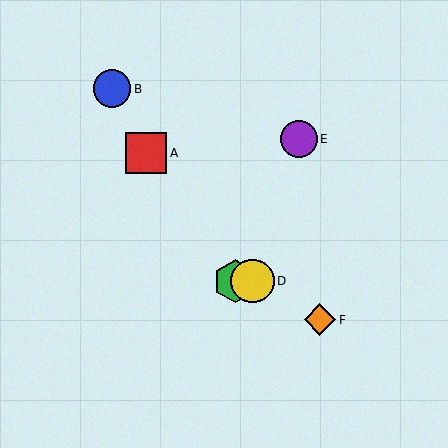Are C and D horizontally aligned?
Yes, both are at y≈281.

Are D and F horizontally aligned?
No, D is at y≈281 and F is at y≈320.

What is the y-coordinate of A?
Object A is at y≈153.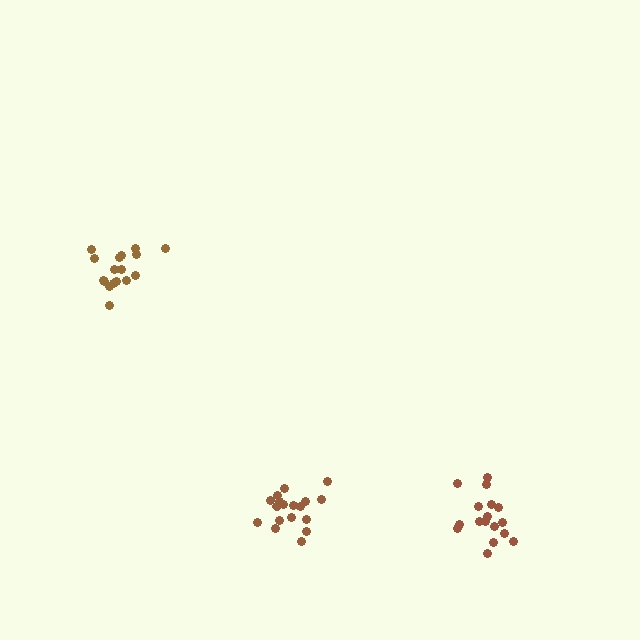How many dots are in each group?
Group 1: 17 dots, Group 2: 18 dots, Group 3: 17 dots (52 total).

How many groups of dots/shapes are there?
There are 3 groups.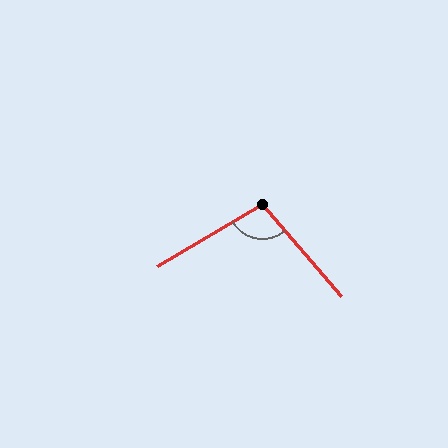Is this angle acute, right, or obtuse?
It is obtuse.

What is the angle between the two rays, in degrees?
Approximately 100 degrees.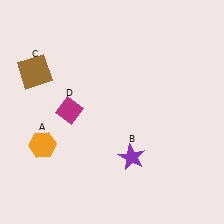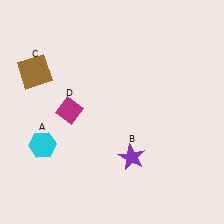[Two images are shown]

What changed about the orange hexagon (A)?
In Image 1, A is orange. In Image 2, it changed to cyan.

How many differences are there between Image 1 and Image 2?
There is 1 difference between the two images.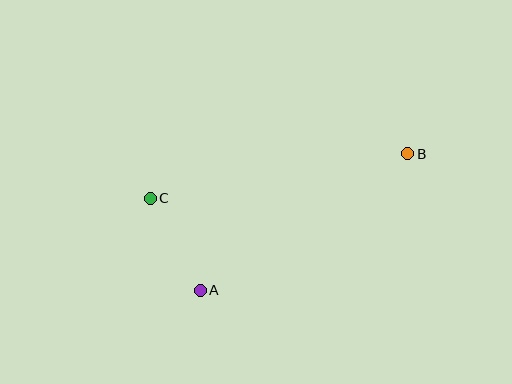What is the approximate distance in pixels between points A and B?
The distance between A and B is approximately 248 pixels.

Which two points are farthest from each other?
Points B and C are farthest from each other.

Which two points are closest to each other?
Points A and C are closest to each other.